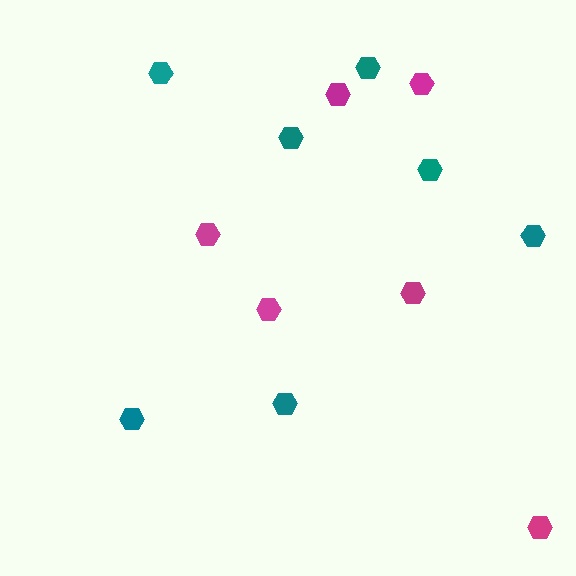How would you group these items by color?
There are 2 groups: one group of magenta hexagons (6) and one group of teal hexagons (7).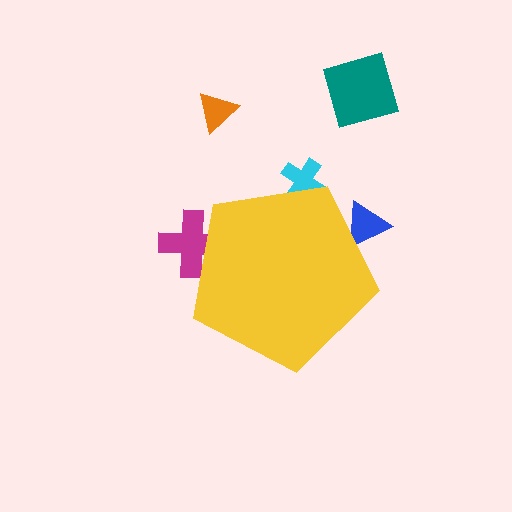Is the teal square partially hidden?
No, the teal square is fully visible.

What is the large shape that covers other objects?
A yellow pentagon.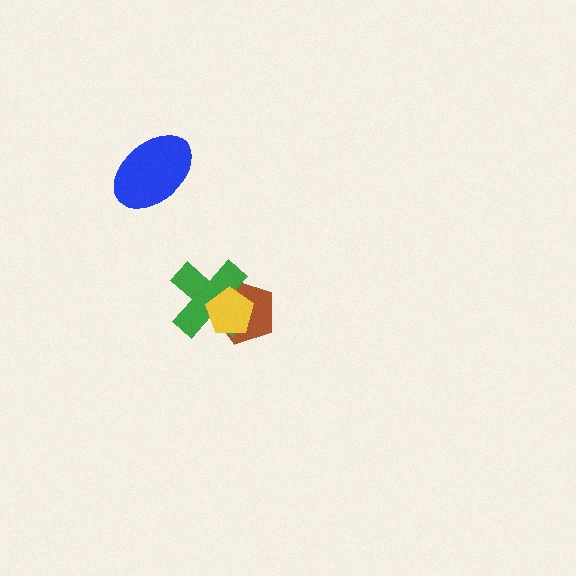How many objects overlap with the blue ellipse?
0 objects overlap with the blue ellipse.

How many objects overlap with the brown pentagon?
2 objects overlap with the brown pentagon.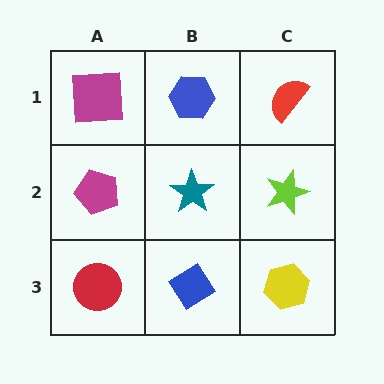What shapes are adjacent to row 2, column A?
A magenta square (row 1, column A), a red circle (row 3, column A), a teal star (row 2, column B).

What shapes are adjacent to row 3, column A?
A magenta pentagon (row 2, column A), a blue diamond (row 3, column B).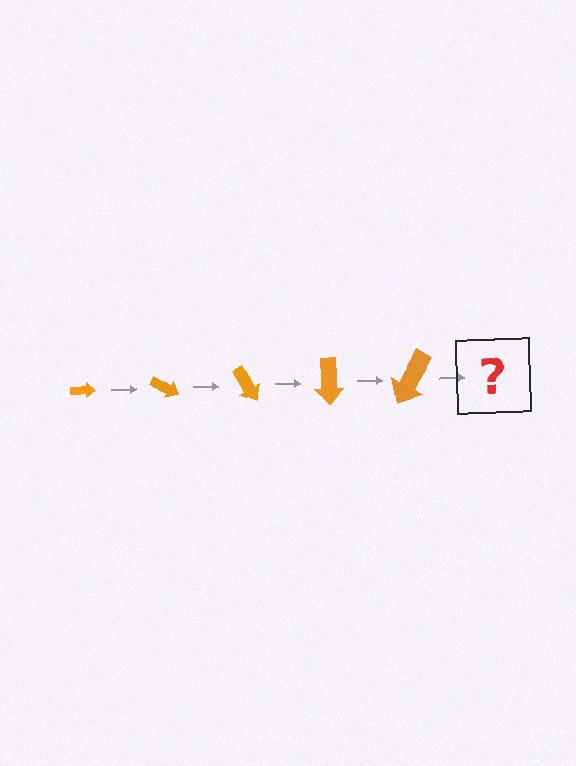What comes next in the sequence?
The next element should be an arrow, larger than the previous one and rotated 150 degrees from the start.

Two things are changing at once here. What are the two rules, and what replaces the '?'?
The two rules are that the arrow grows larger each step and it rotates 30 degrees each step. The '?' should be an arrow, larger than the previous one and rotated 150 degrees from the start.